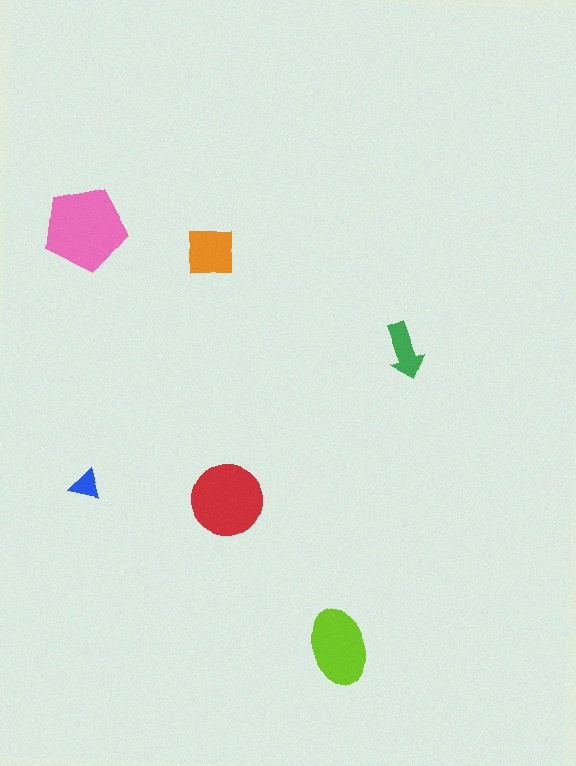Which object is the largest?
The pink pentagon.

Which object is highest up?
The pink pentagon is topmost.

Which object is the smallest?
The blue triangle.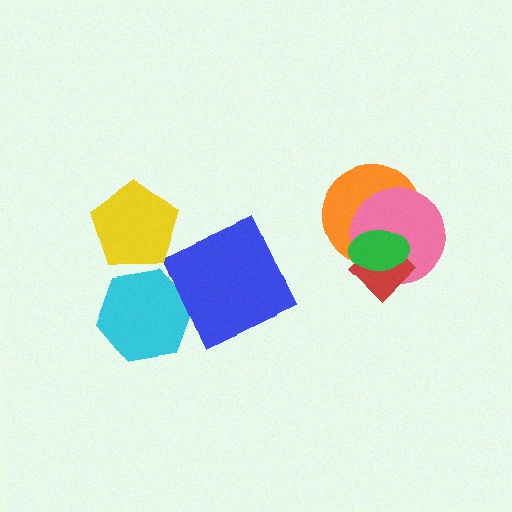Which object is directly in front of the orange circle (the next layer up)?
The pink circle is directly in front of the orange circle.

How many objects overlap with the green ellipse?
3 objects overlap with the green ellipse.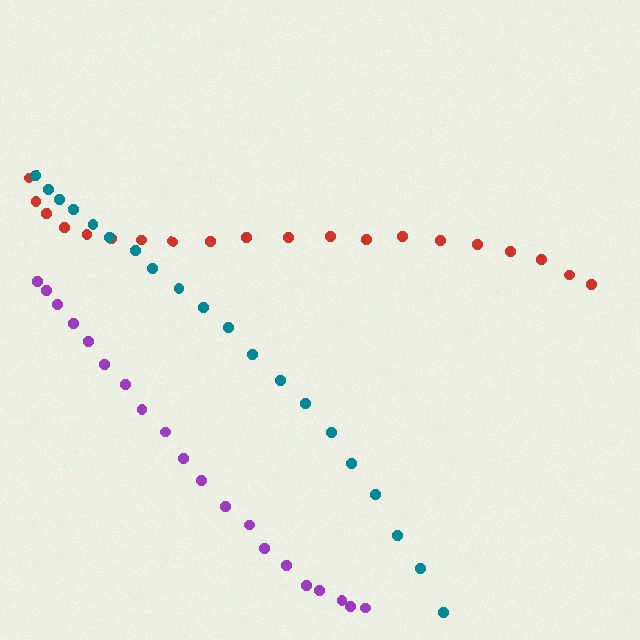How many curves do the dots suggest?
There are 3 distinct paths.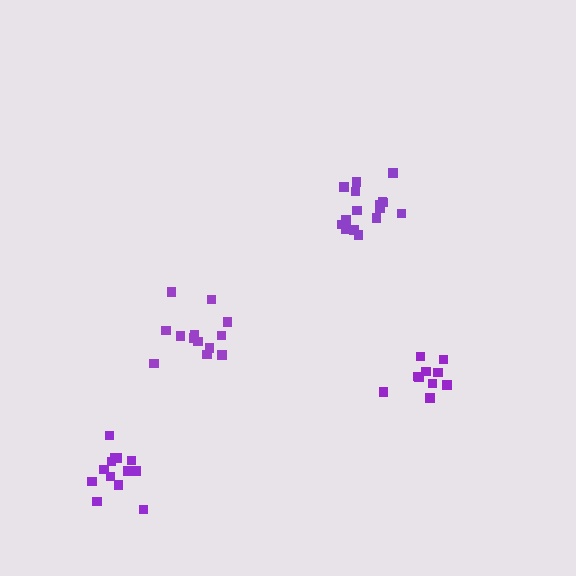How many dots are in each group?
Group 1: 16 dots, Group 2: 13 dots, Group 3: 10 dots, Group 4: 13 dots (52 total).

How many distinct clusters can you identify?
There are 4 distinct clusters.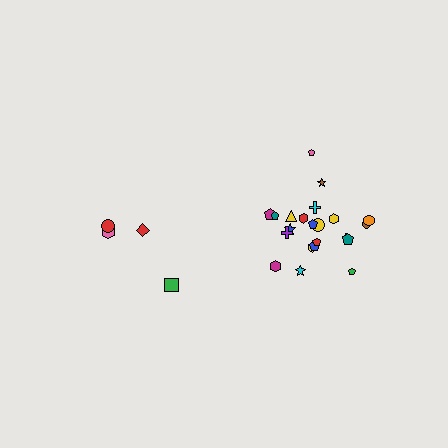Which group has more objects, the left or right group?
The right group.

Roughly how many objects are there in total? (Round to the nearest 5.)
Roughly 25 objects in total.